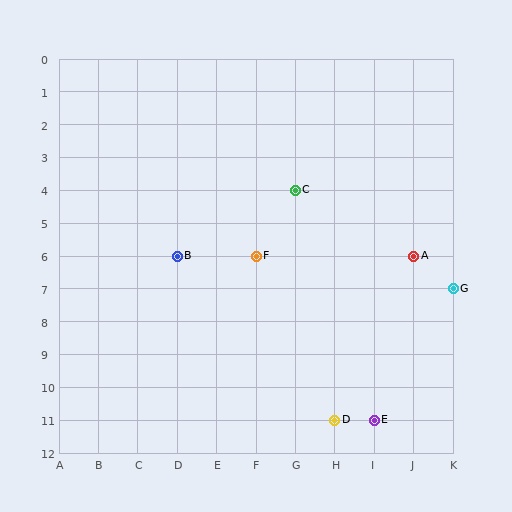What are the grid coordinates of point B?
Point B is at grid coordinates (D, 6).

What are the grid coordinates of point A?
Point A is at grid coordinates (J, 6).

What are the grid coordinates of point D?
Point D is at grid coordinates (H, 11).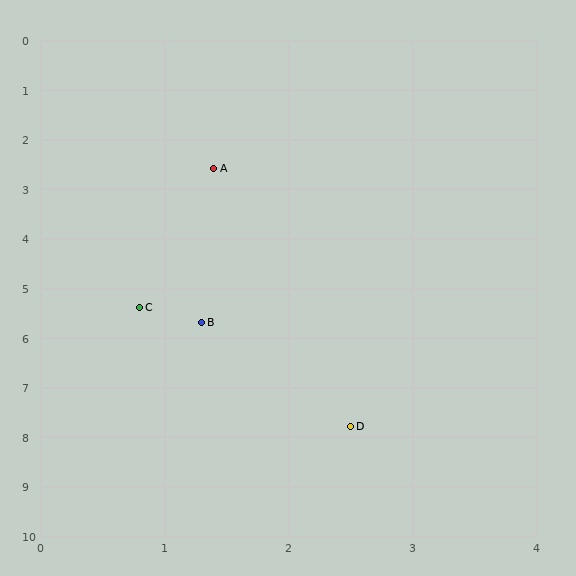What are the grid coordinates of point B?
Point B is at approximately (1.3, 5.7).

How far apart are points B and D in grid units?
Points B and D are about 2.4 grid units apart.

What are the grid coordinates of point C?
Point C is at approximately (0.8, 5.4).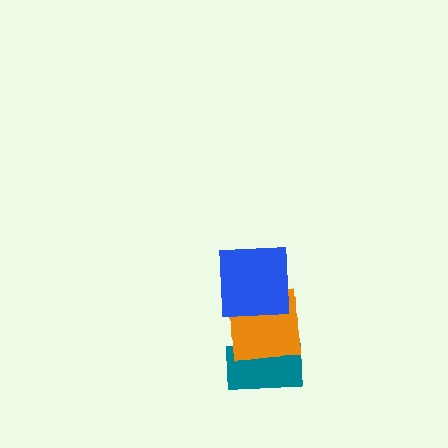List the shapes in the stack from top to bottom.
From top to bottom: the blue square, the orange square, the teal rectangle.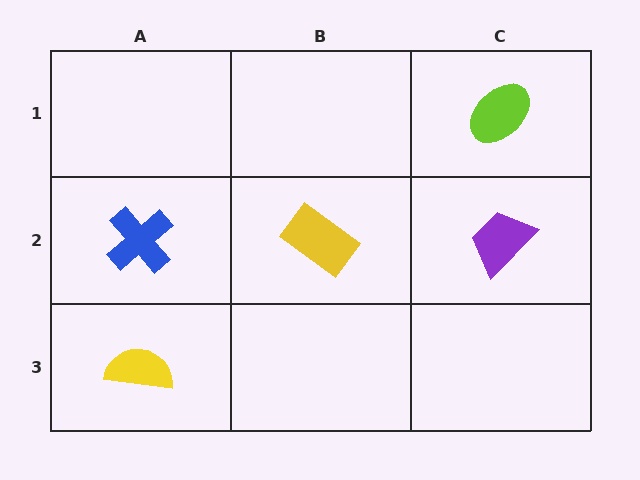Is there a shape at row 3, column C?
No, that cell is empty.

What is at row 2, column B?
A yellow rectangle.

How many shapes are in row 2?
3 shapes.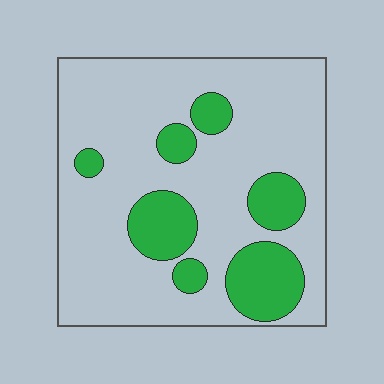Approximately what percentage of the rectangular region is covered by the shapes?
Approximately 20%.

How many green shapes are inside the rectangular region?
7.